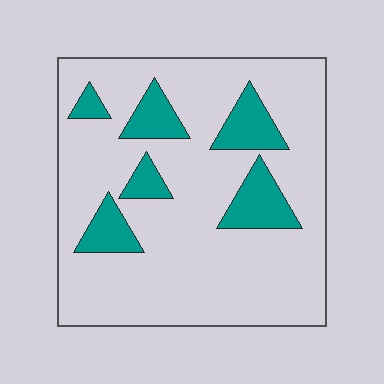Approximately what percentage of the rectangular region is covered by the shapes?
Approximately 20%.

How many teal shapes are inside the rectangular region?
6.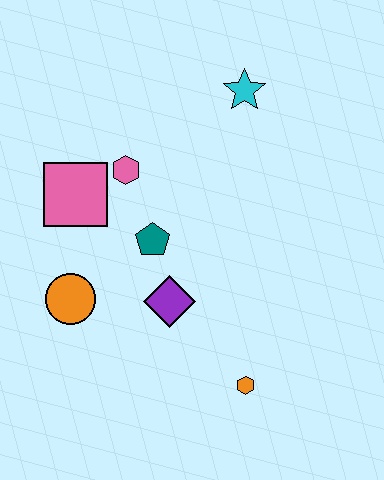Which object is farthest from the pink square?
The orange hexagon is farthest from the pink square.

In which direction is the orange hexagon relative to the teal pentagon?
The orange hexagon is below the teal pentagon.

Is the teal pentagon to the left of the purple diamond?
Yes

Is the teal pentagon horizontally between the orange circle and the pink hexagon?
No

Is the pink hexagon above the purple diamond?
Yes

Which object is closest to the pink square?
The pink hexagon is closest to the pink square.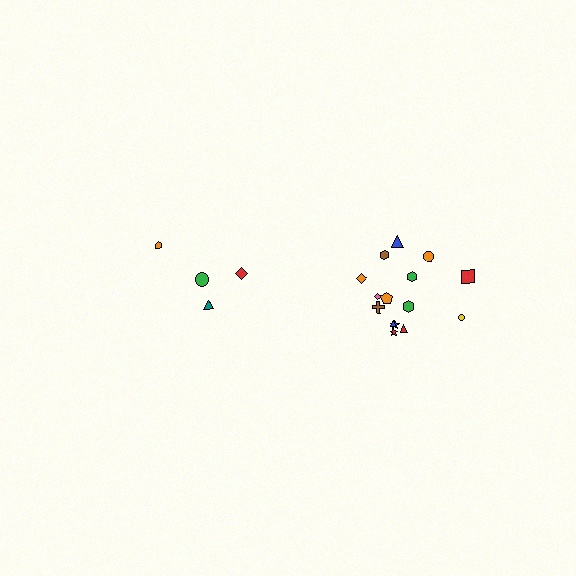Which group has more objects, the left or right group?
The right group.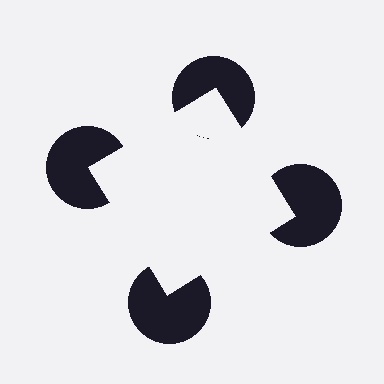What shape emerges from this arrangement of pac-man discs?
An illusory square — its edges are inferred from the aligned wedge cuts in the pac-man discs, not physically drawn.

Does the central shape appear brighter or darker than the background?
It typically appears slightly brighter than the background, even though no actual brightness change is drawn.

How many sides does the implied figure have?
4 sides.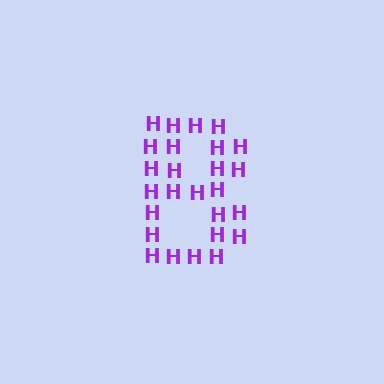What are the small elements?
The small elements are letter H's.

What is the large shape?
The large shape is the digit 8.